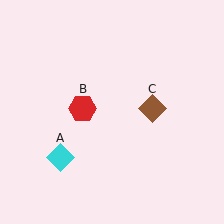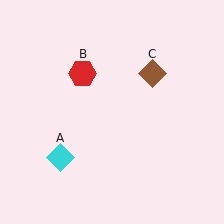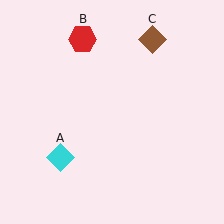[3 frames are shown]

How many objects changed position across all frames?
2 objects changed position: red hexagon (object B), brown diamond (object C).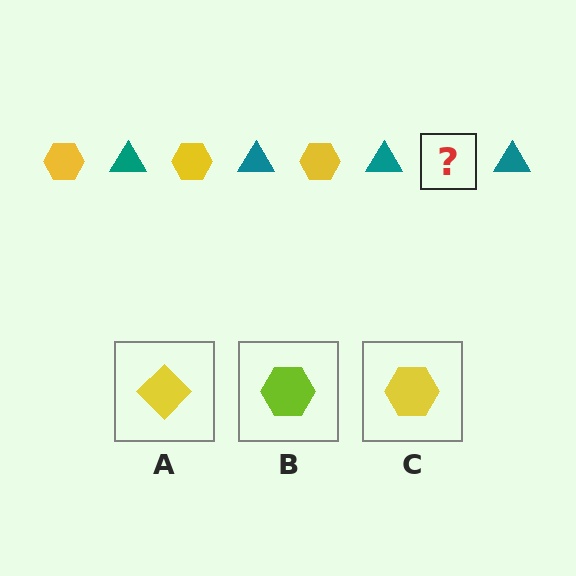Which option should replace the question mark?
Option C.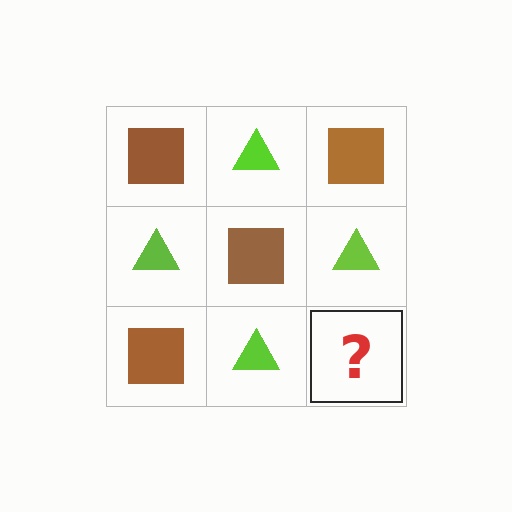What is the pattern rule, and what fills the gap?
The rule is that it alternates brown square and lime triangle in a checkerboard pattern. The gap should be filled with a brown square.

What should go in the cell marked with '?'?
The missing cell should contain a brown square.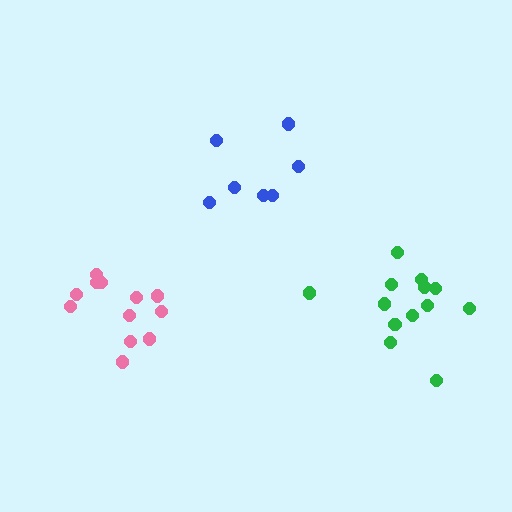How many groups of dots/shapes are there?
There are 3 groups.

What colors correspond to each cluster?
The clusters are colored: blue, green, pink.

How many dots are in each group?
Group 1: 7 dots, Group 2: 13 dots, Group 3: 12 dots (32 total).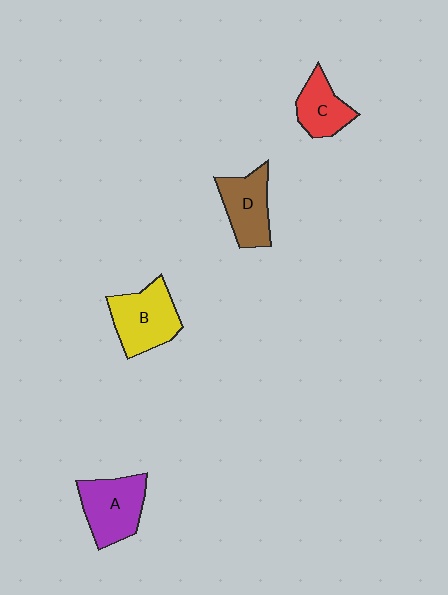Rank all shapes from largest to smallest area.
From largest to smallest: B (yellow), A (purple), D (brown), C (red).